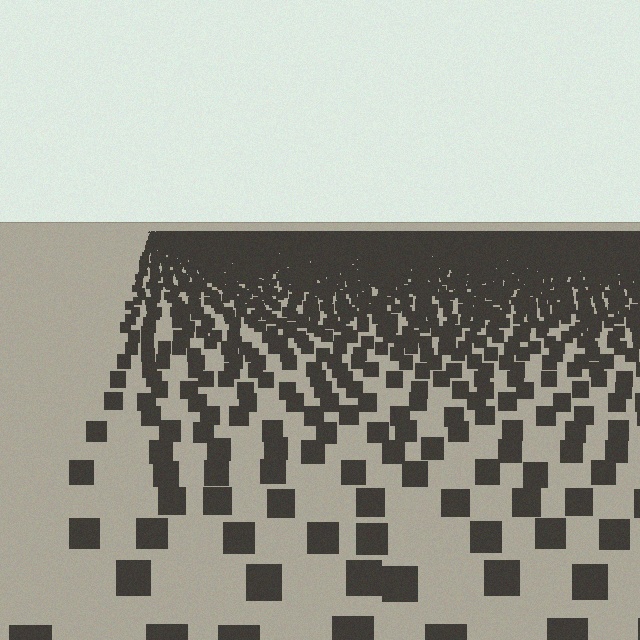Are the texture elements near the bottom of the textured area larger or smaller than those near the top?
Larger. Near the bottom, elements are closer to the viewer and appear at a bigger on-screen size.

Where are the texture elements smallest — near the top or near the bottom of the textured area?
Near the top.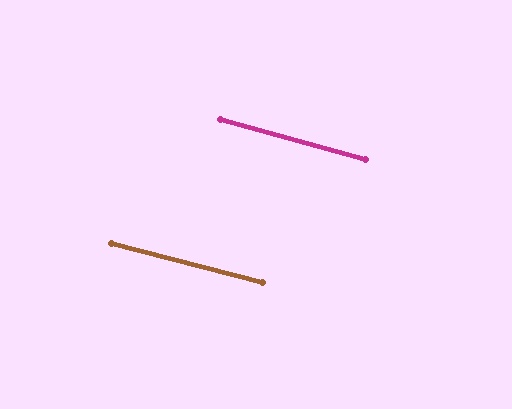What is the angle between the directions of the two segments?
Approximately 1 degree.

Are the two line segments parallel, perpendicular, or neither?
Parallel — their directions differ by only 0.6°.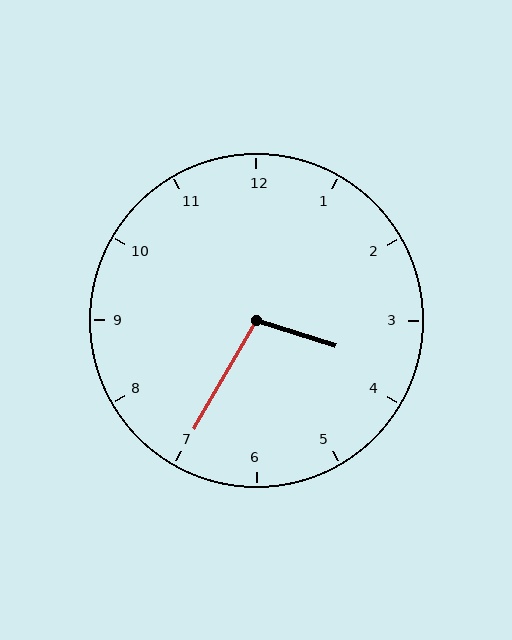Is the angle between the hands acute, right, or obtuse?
It is obtuse.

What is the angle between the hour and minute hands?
Approximately 102 degrees.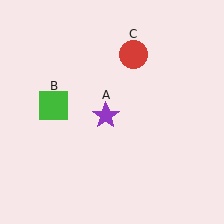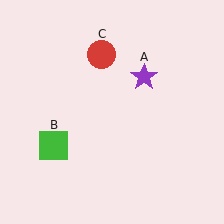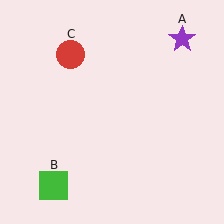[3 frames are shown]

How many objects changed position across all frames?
3 objects changed position: purple star (object A), green square (object B), red circle (object C).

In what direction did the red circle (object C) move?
The red circle (object C) moved left.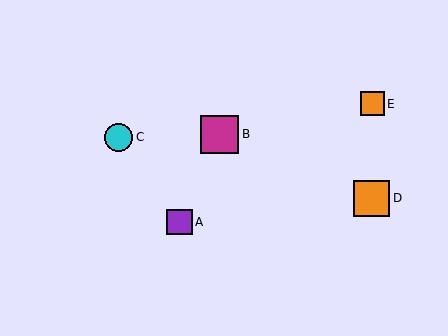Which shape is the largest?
The magenta square (labeled B) is the largest.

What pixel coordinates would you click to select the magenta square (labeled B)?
Click at (220, 134) to select the magenta square B.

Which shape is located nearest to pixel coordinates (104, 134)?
The cyan circle (labeled C) at (119, 137) is nearest to that location.